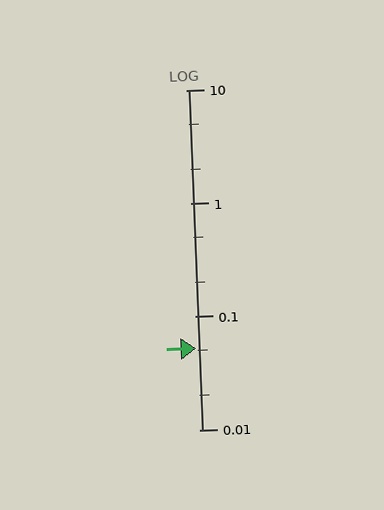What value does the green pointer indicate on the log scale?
The pointer indicates approximately 0.052.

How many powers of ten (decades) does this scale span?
The scale spans 3 decades, from 0.01 to 10.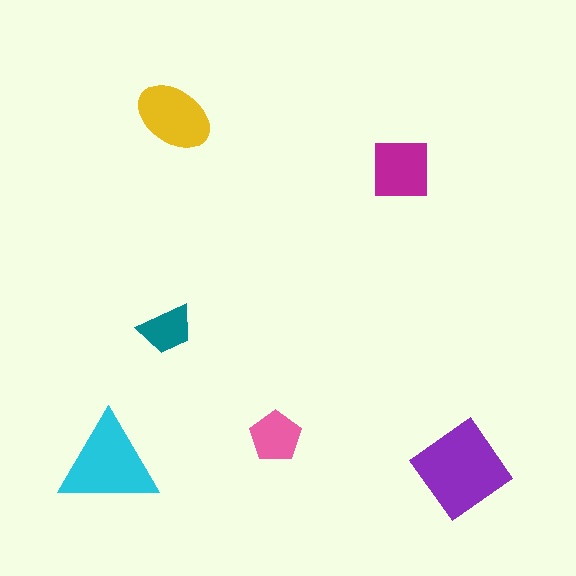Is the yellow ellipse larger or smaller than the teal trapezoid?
Larger.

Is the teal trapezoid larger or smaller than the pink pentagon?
Smaller.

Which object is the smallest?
The teal trapezoid.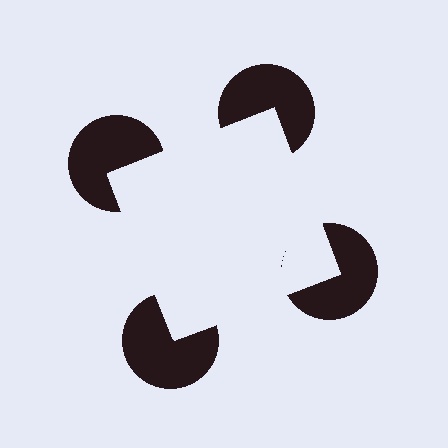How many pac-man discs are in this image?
There are 4 — one at each vertex of the illusory square.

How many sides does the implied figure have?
4 sides.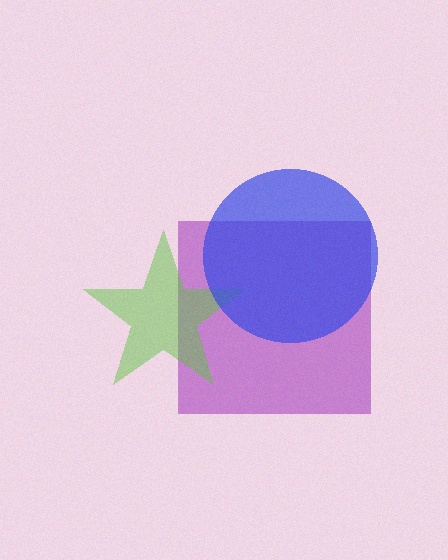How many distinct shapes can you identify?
There are 3 distinct shapes: a purple square, a lime star, a blue circle.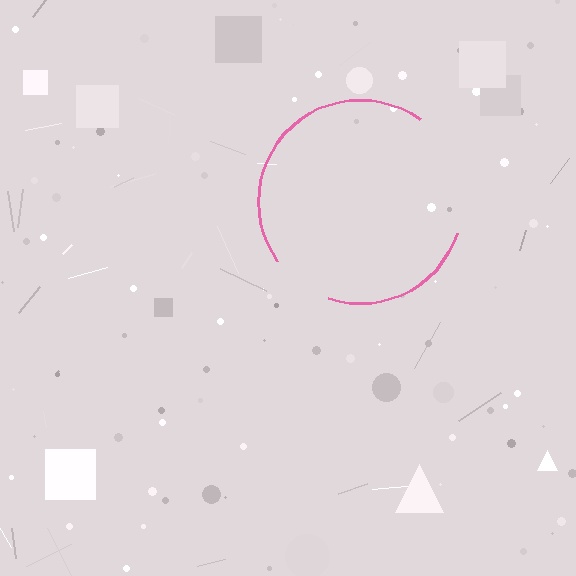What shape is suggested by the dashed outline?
The dashed outline suggests a circle.